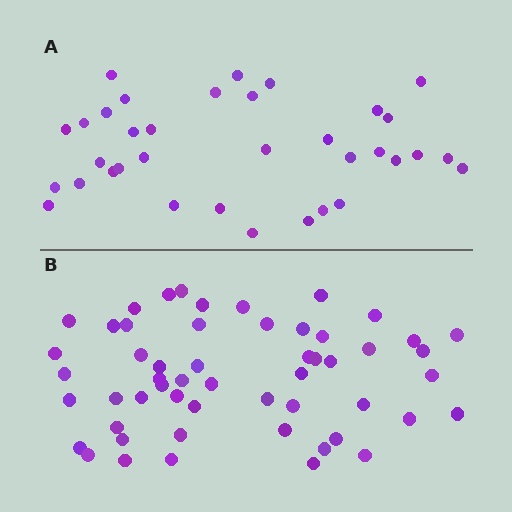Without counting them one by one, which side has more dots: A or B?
Region B (the bottom region) has more dots.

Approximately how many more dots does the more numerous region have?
Region B has approximately 20 more dots than region A.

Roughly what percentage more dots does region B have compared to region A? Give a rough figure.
About 55% more.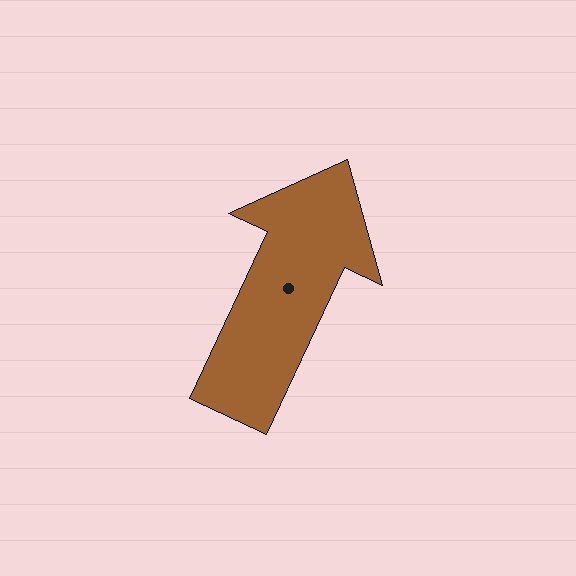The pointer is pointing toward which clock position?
Roughly 1 o'clock.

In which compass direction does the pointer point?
Northeast.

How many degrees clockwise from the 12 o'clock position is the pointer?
Approximately 25 degrees.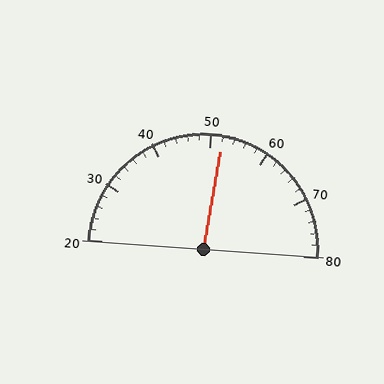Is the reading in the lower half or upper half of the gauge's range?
The reading is in the upper half of the range (20 to 80).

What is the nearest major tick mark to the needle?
The nearest major tick mark is 50.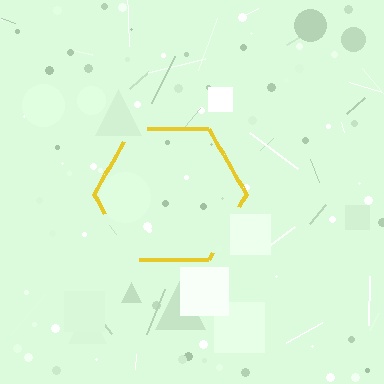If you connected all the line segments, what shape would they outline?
They would outline a hexagon.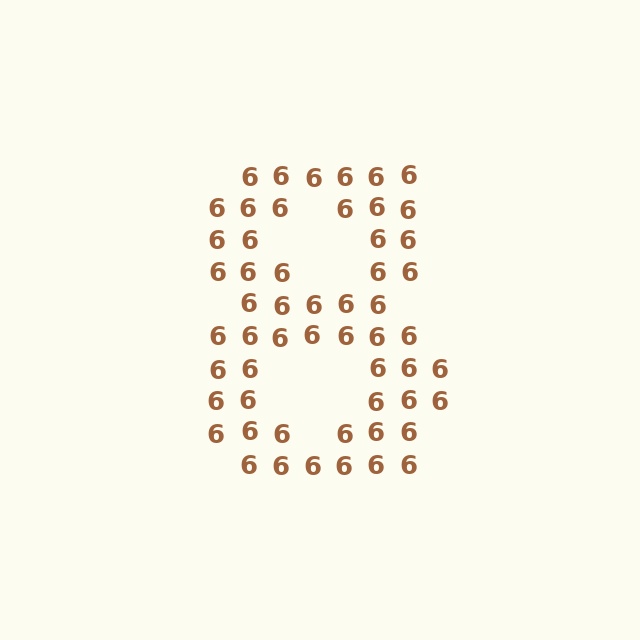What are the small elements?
The small elements are digit 6's.